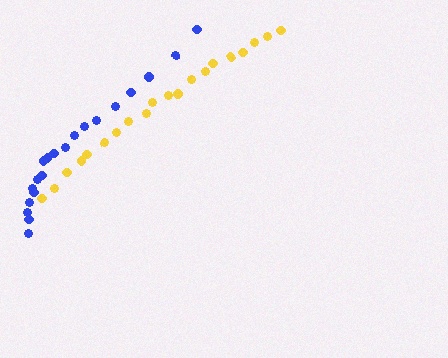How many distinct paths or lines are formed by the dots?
There are 2 distinct paths.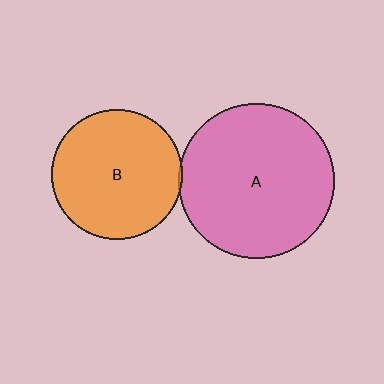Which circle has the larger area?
Circle A (pink).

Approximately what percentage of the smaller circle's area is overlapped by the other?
Approximately 5%.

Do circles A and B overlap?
Yes.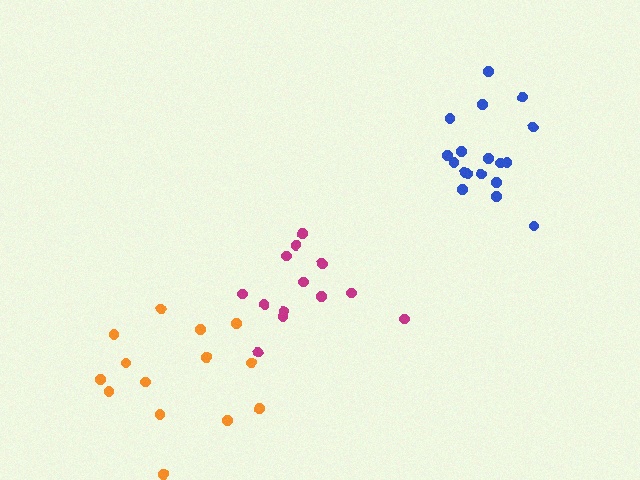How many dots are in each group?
Group 1: 14 dots, Group 2: 13 dots, Group 3: 18 dots (45 total).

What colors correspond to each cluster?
The clusters are colored: orange, magenta, blue.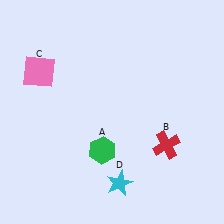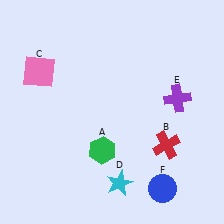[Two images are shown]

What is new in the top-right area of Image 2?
A purple cross (E) was added in the top-right area of Image 2.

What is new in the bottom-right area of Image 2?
A blue circle (F) was added in the bottom-right area of Image 2.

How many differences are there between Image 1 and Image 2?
There are 2 differences between the two images.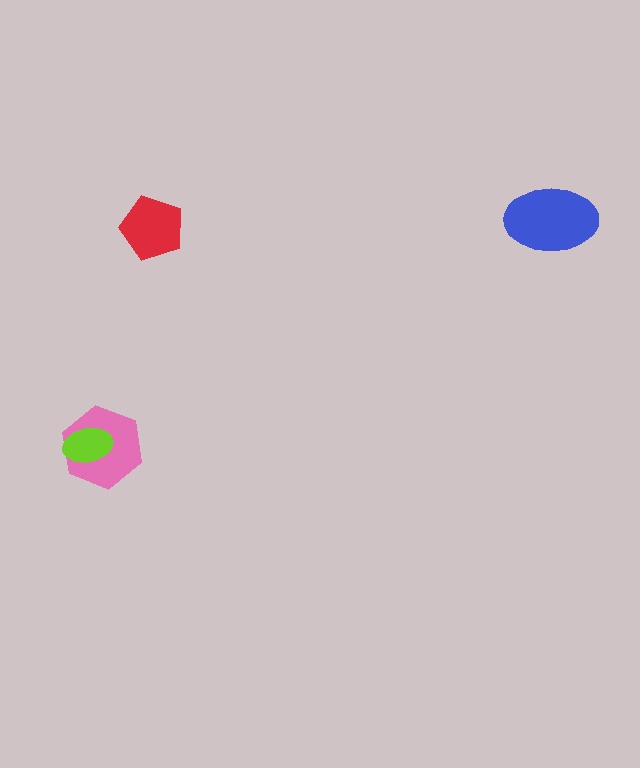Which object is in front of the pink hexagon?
The lime ellipse is in front of the pink hexagon.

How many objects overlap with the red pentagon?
0 objects overlap with the red pentagon.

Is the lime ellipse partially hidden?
No, no other shape covers it.